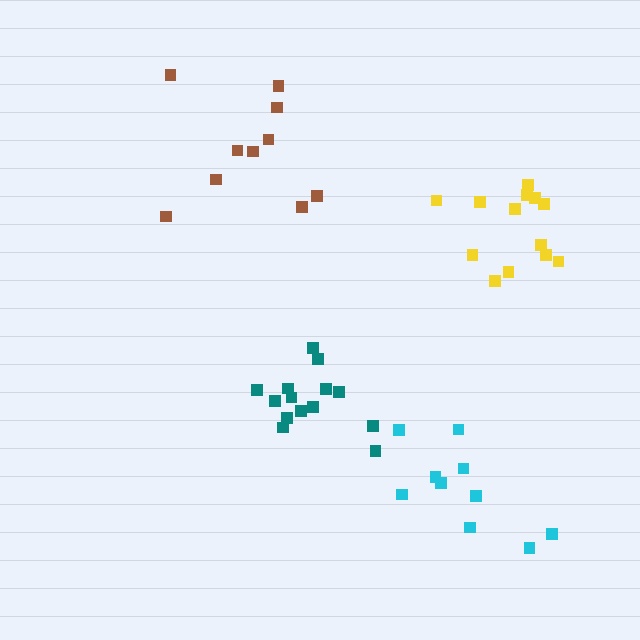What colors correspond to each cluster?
The clusters are colored: brown, teal, cyan, yellow.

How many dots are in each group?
Group 1: 10 dots, Group 2: 14 dots, Group 3: 10 dots, Group 4: 13 dots (47 total).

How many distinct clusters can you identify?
There are 4 distinct clusters.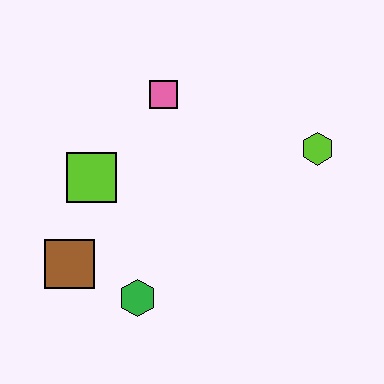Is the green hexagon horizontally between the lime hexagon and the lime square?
Yes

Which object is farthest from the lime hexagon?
The brown square is farthest from the lime hexagon.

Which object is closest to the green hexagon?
The brown square is closest to the green hexagon.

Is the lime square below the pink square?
Yes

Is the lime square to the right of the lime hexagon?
No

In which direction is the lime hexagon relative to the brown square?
The lime hexagon is to the right of the brown square.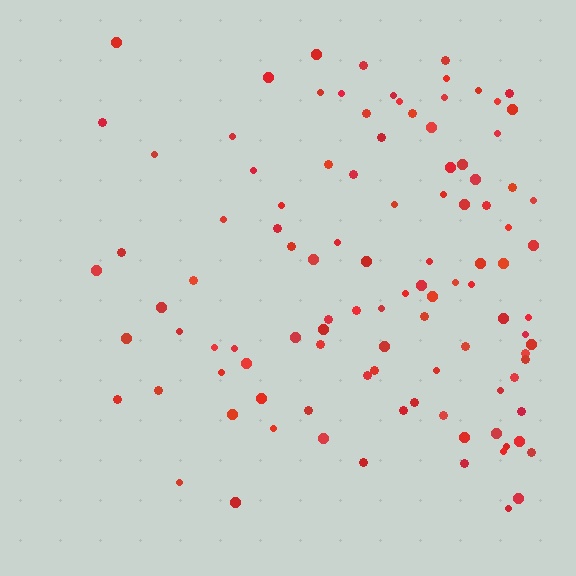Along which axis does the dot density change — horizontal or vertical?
Horizontal.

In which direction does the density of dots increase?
From left to right, with the right side densest.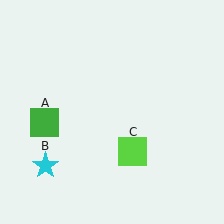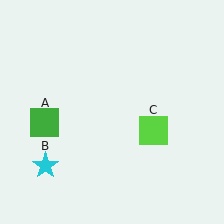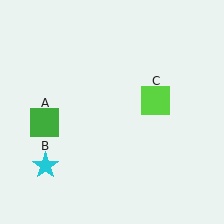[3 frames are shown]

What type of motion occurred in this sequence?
The lime square (object C) rotated counterclockwise around the center of the scene.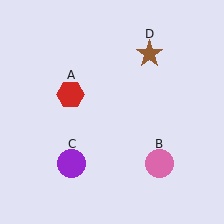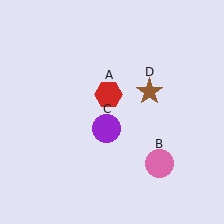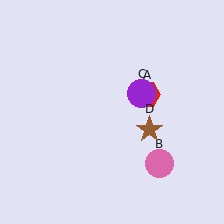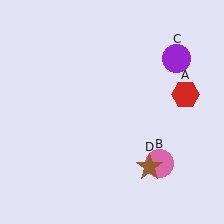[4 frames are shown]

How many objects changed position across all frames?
3 objects changed position: red hexagon (object A), purple circle (object C), brown star (object D).